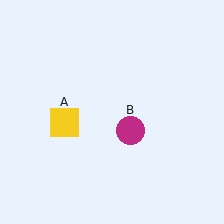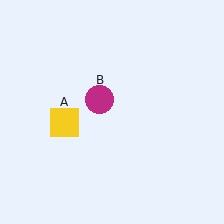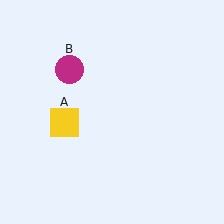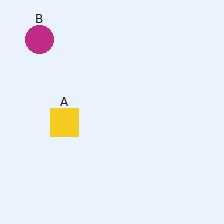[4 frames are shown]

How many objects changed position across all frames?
1 object changed position: magenta circle (object B).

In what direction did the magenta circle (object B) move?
The magenta circle (object B) moved up and to the left.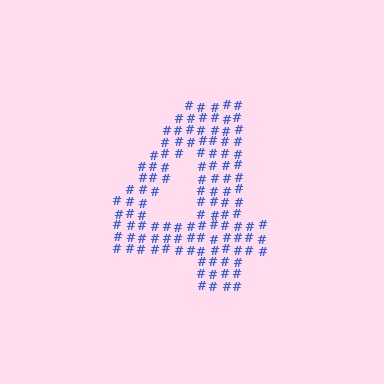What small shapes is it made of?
It is made of small hash symbols.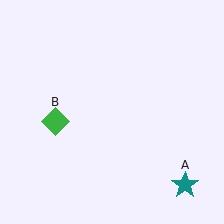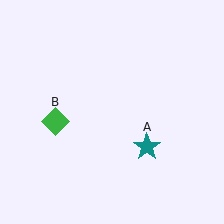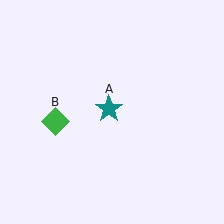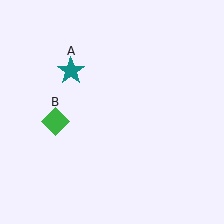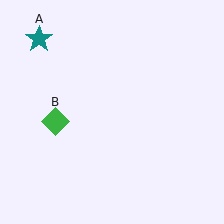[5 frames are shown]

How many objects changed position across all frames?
1 object changed position: teal star (object A).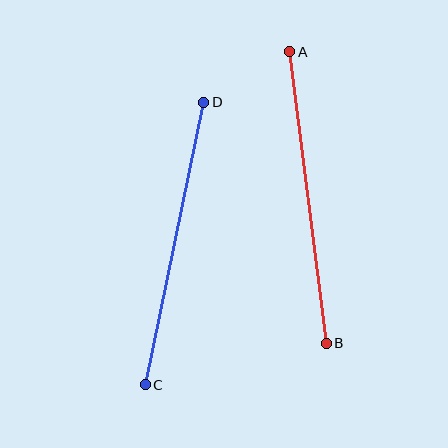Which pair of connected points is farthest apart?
Points A and B are farthest apart.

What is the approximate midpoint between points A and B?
The midpoint is at approximately (308, 197) pixels.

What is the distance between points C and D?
The distance is approximately 289 pixels.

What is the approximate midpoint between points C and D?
The midpoint is at approximately (174, 244) pixels.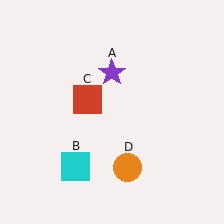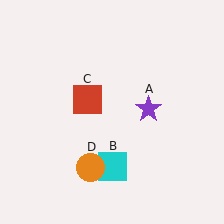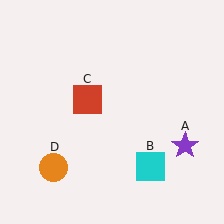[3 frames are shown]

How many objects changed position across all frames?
3 objects changed position: purple star (object A), cyan square (object B), orange circle (object D).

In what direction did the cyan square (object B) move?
The cyan square (object B) moved right.